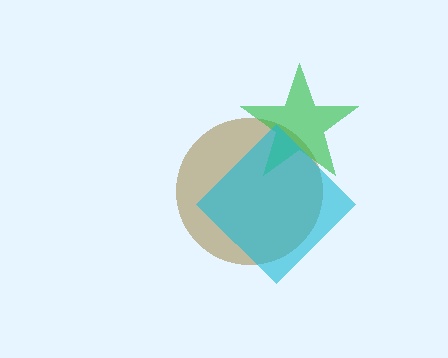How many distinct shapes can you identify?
There are 3 distinct shapes: a brown circle, a green star, a cyan diamond.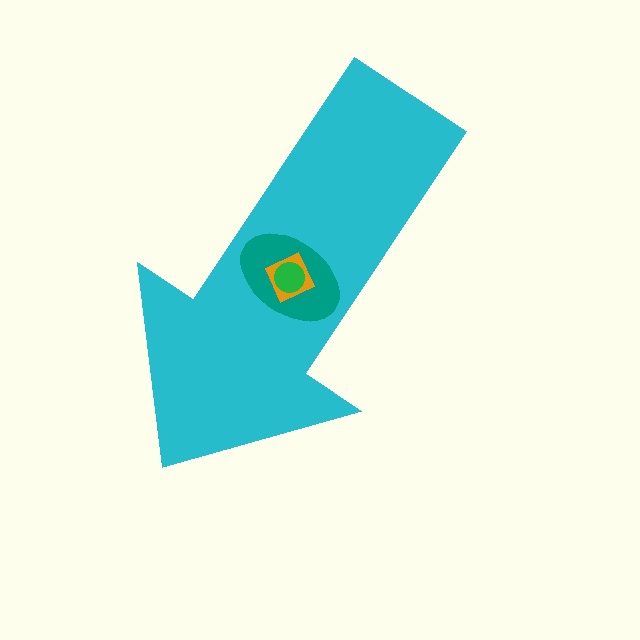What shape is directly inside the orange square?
The green circle.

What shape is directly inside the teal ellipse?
The orange square.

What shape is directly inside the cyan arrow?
The teal ellipse.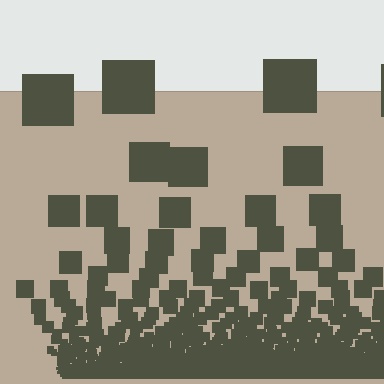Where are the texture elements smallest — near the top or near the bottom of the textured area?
Near the bottom.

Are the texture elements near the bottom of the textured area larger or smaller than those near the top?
Smaller. The gradient is inverted — elements near the bottom are smaller and denser.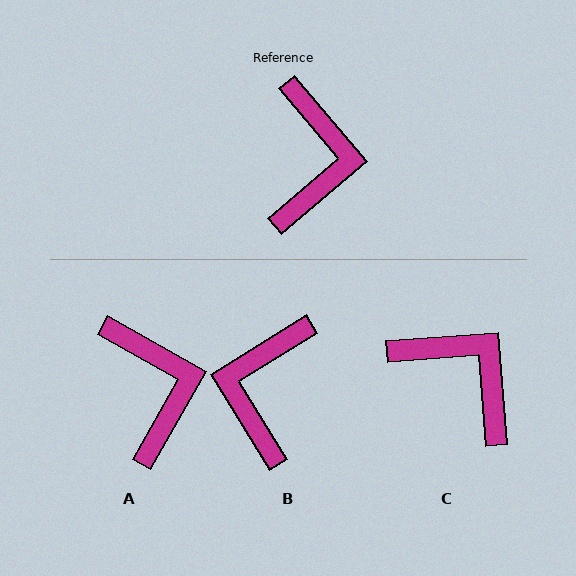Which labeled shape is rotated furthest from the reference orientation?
B, about 172 degrees away.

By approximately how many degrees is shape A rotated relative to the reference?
Approximately 20 degrees counter-clockwise.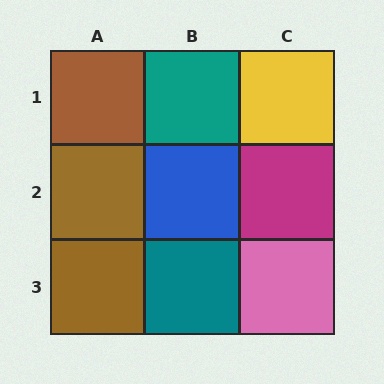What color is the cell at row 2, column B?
Blue.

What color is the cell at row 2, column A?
Brown.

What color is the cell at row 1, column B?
Teal.